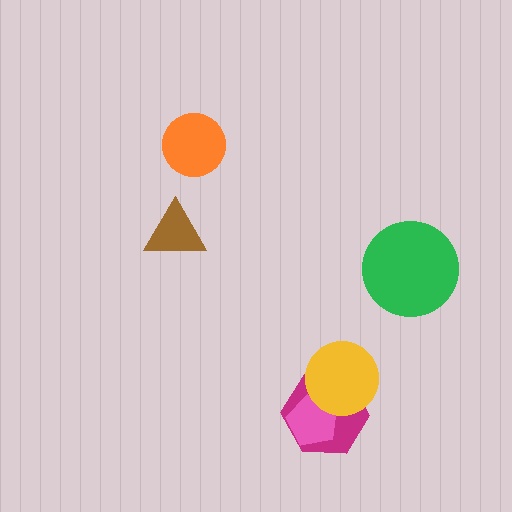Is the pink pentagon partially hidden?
Yes, it is partially covered by another shape.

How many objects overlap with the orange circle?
0 objects overlap with the orange circle.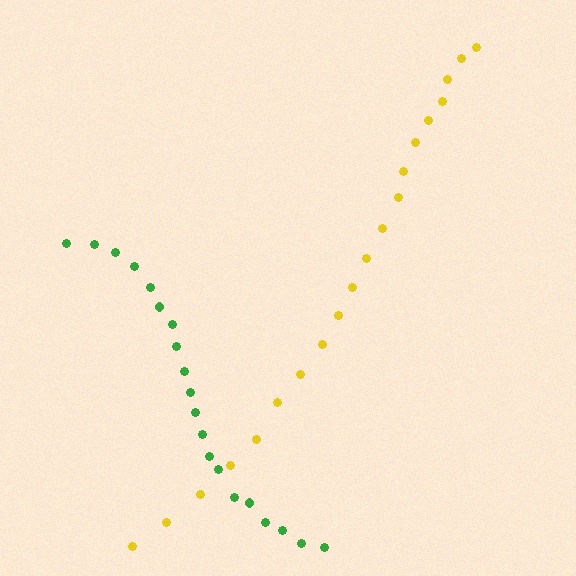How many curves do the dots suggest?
There are 2 distinct paths.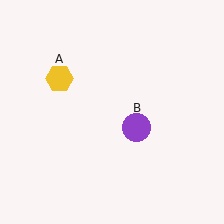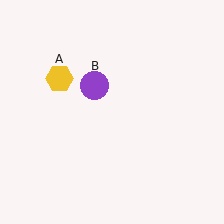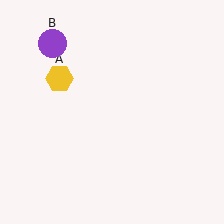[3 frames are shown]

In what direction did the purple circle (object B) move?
The purple circle (object B) moved up and to the left.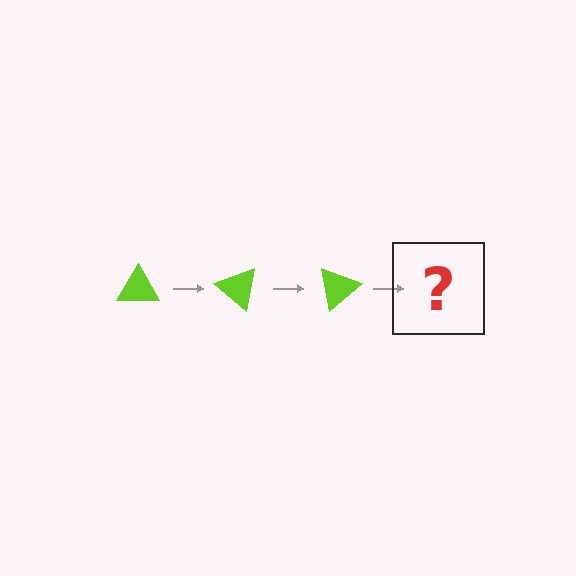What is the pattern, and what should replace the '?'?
The pattern is that the triangle rotates 40 degrees each step. The '?' should be a lime triangle rotated 120 degrees.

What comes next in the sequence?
The next element should be a lime triangle rotated 120 degrees.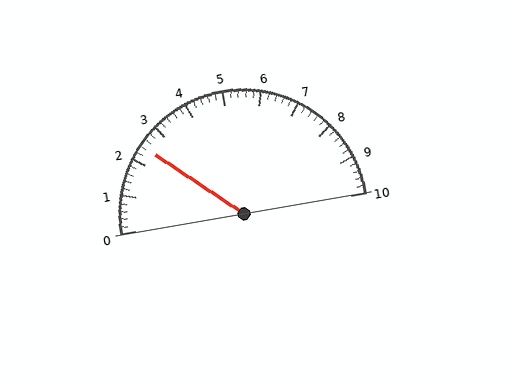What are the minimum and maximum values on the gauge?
The gauge ranges from 0 to 10.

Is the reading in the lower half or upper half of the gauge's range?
The reading is in the lower half of the range (0 to 10).